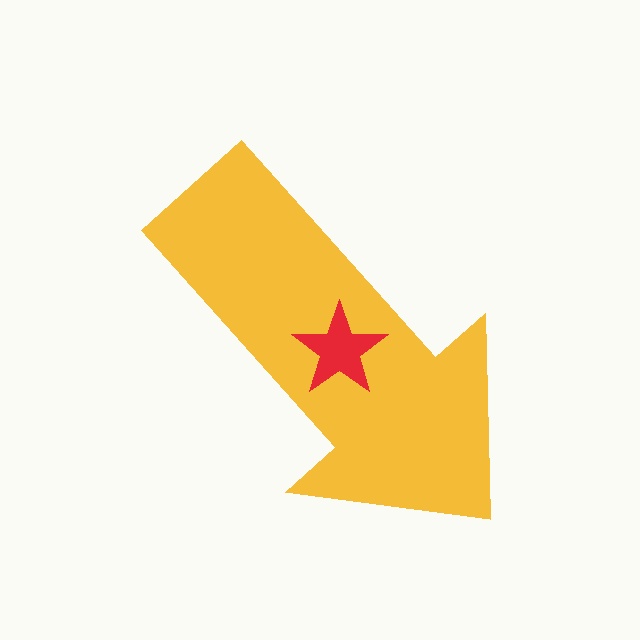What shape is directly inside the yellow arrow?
The red star.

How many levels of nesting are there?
2.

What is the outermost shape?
The yellow arrow.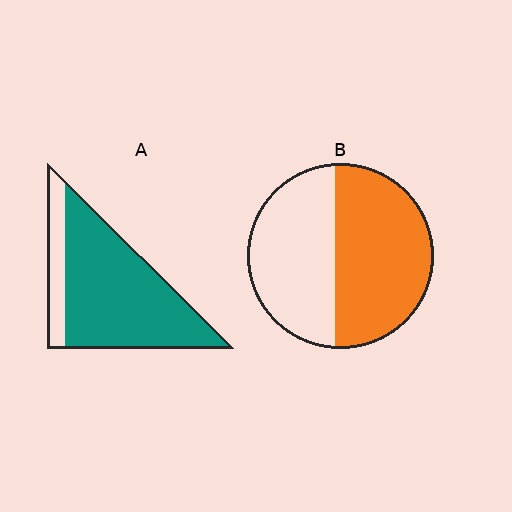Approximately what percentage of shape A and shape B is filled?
A is approximately 80% and B is approximately 55%.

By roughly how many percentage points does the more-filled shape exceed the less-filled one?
By roughly 30 percentage points (A over B).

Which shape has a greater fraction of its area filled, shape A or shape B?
Shape A.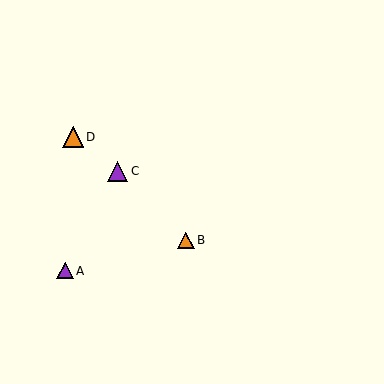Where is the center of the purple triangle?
The center of the purple triangle is at (117, 171).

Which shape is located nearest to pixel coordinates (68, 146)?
The orange triangle (labeled D) at (73, 137) is nearest to that location.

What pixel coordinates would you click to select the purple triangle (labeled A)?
Click at (65, 271) to select the purple triangle A.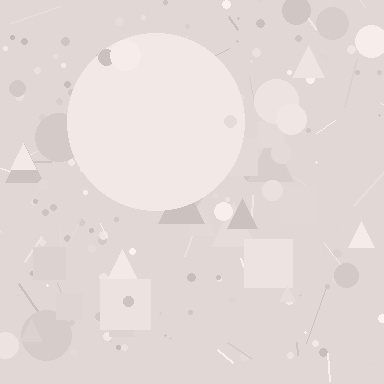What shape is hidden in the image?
A circle is hidden in the image.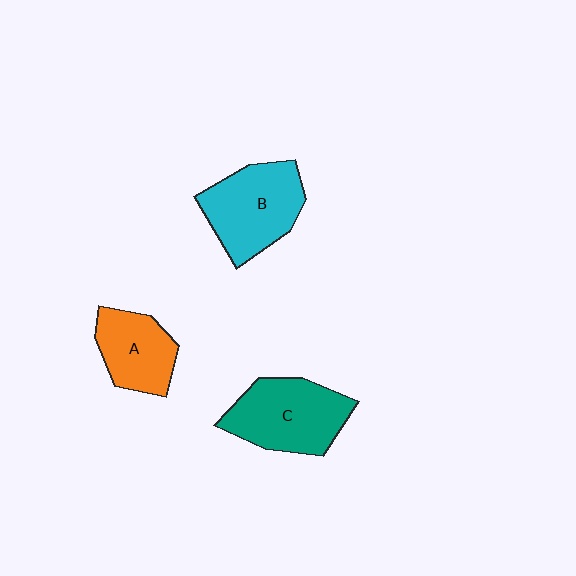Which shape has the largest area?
Shape C (teal).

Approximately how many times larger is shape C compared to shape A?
Approximately 1.4 times.